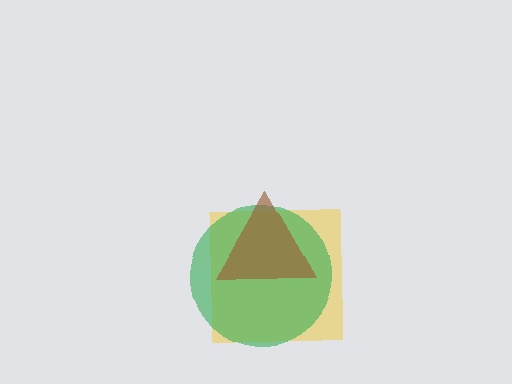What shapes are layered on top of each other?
The layered shapes are: a yellow square, a green circle, a brown triangle.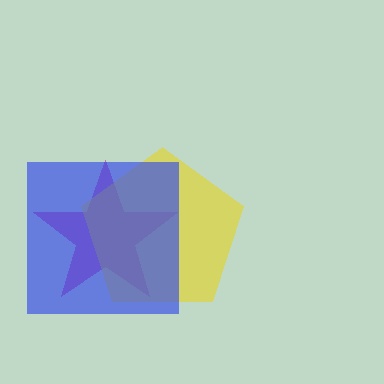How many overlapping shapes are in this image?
There are 3 overlapping shapes in the image.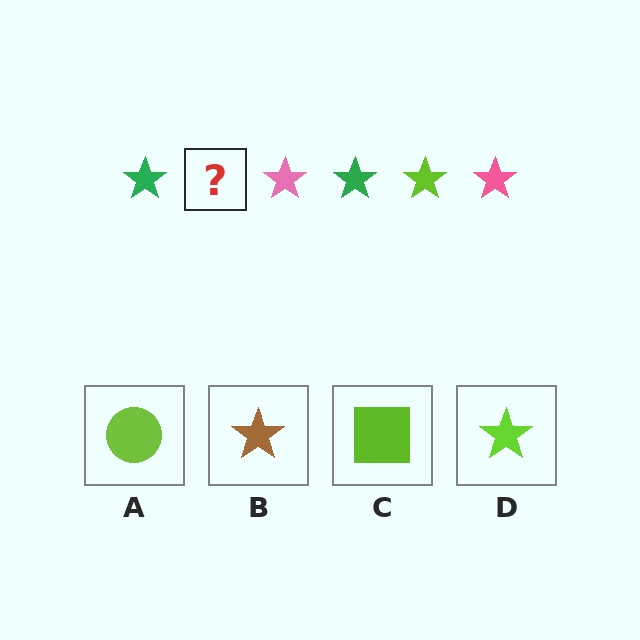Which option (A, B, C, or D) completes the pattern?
D.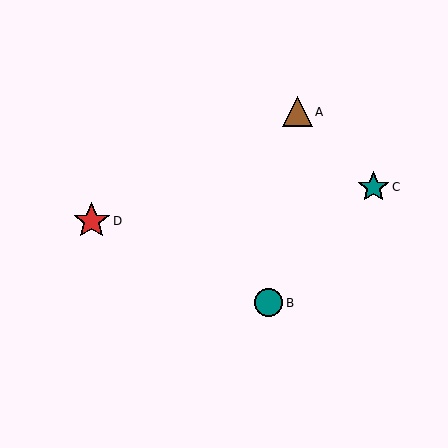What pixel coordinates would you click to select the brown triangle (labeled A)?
Click at (297, 112) to select the brown triangle A.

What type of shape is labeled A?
Shape A is a brown triangle.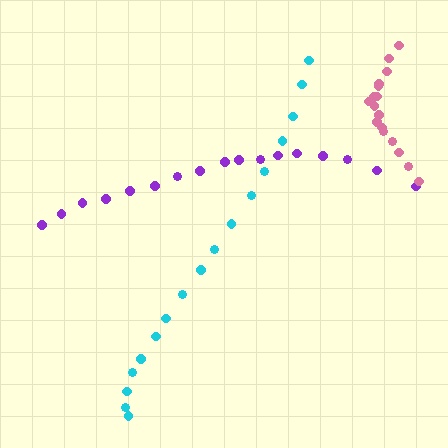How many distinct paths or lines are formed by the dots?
There are 3 distinct paths.